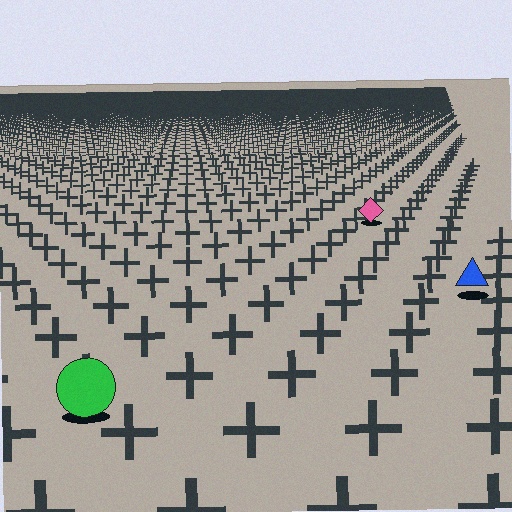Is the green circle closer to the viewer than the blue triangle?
Yes. The green circle is closer — you can tell from the texture gradient: the ground texture is coarser near it.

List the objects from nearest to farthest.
From nearest to farthest: the green circle, the blue triangle, the pink diamond.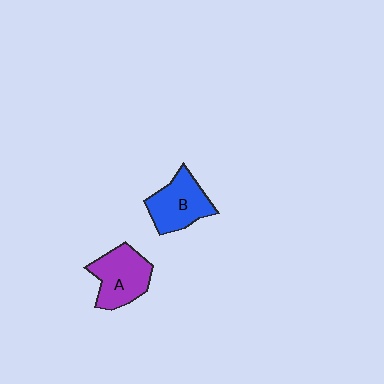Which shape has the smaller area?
Shape B (blue).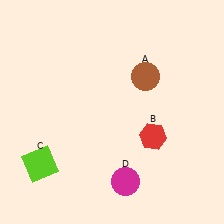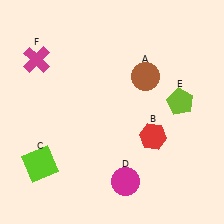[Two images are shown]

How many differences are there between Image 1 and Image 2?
There are 2 differences between the two images.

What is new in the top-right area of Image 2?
A lime pentagon (E) was added in the top-right area of Image 2.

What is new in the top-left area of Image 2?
A magenta cross (F) was added in the top-left area of Image 2.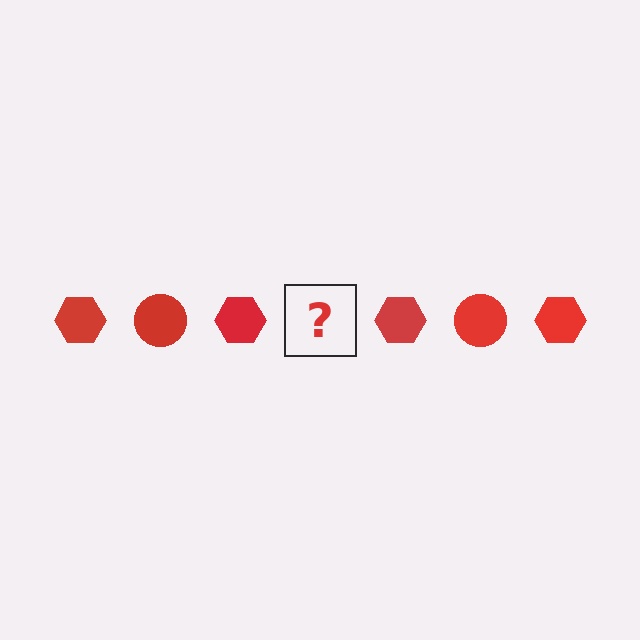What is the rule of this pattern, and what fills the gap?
The rule is that the pattern cycles through hexagon, circle shapes in red. The gap should be filled with a red circle.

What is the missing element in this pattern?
The missing element is a red circle.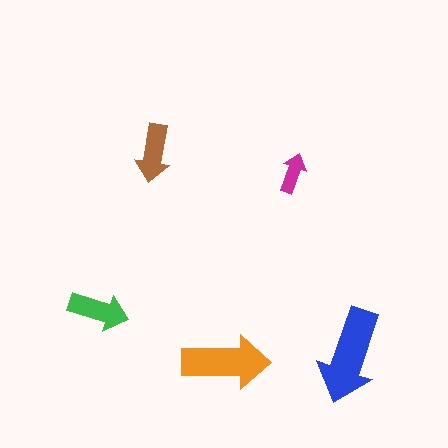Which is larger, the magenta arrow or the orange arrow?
The orange one.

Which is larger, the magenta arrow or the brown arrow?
The brown one.